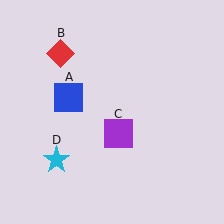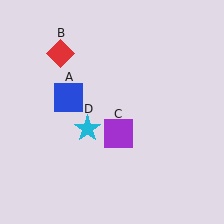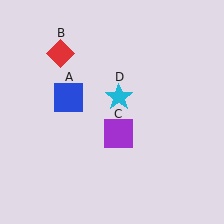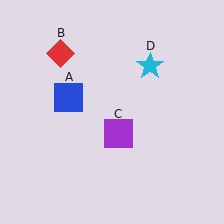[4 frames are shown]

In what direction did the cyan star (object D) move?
The cyan star (object D) moved up and to the right.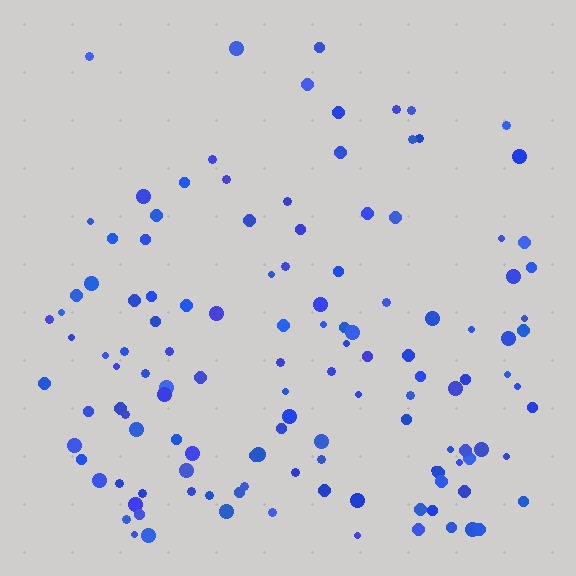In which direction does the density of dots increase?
From top to bottom, with the bottom side densest.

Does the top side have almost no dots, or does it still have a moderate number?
Still a moderate number, just noticeably fewer than the bottom.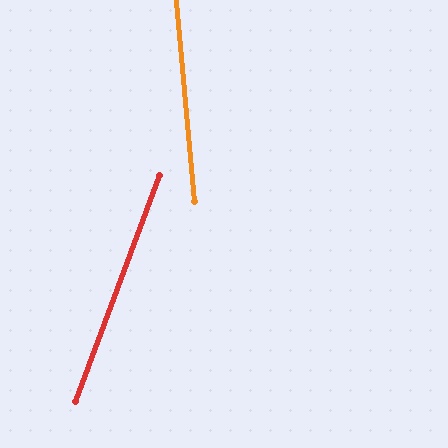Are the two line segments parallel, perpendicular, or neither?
Neither parallel nor perpendicular — they differ by about 25°.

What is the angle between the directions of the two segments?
Approximately 25 degrees.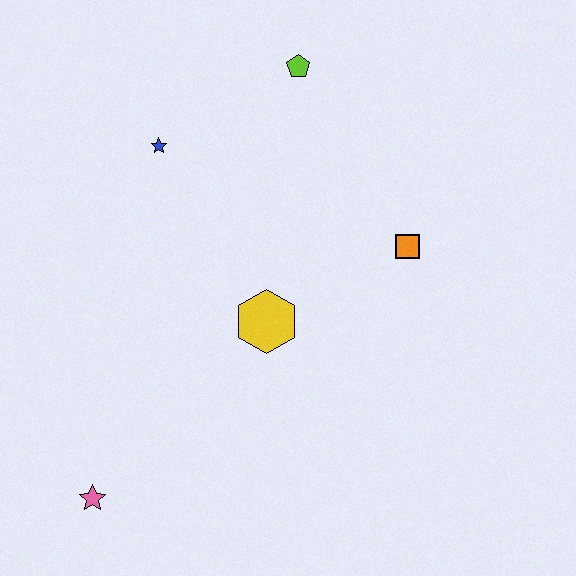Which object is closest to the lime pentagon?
The blue star is closest to the lime pentagon.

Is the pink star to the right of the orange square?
No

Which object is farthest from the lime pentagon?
The pink star is farthest from the lime pentagon.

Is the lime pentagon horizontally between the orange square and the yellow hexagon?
Yes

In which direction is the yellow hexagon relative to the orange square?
The yellow hexagon is to the left of the orange square.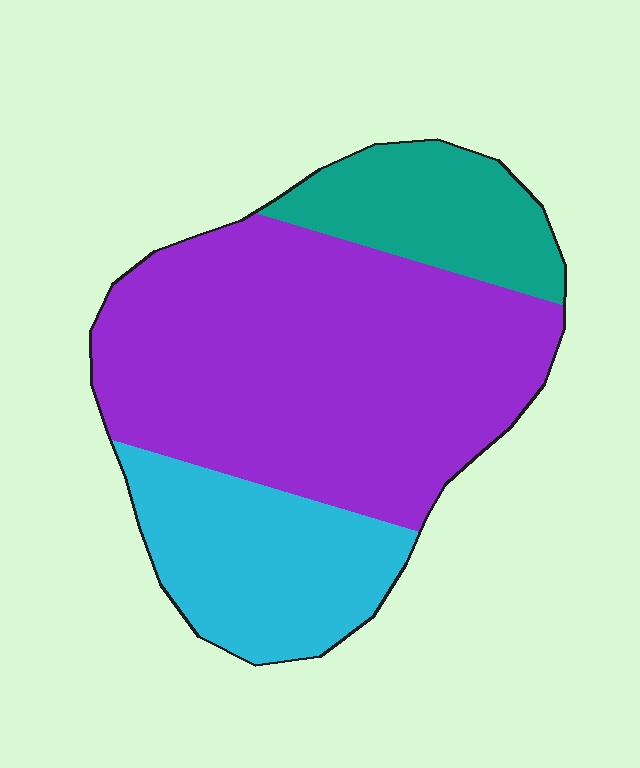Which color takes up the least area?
Teal, at roughly 15%.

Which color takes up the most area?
Purple, at roughly 60%.